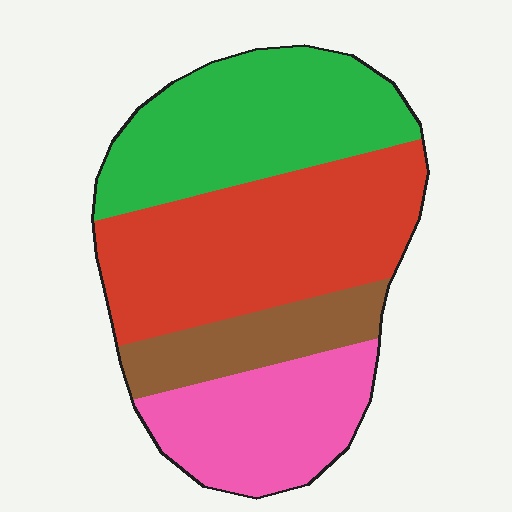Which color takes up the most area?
Red, at roughly 35%.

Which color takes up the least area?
Brown, at roughly 15%.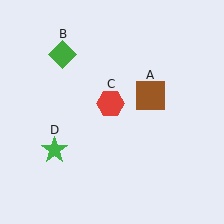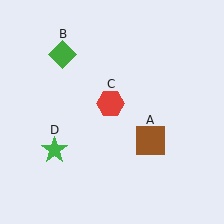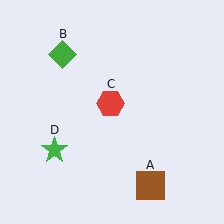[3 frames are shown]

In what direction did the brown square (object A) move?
The brown square (object A) moved down.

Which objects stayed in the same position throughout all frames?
Green diamond (object B) and red hexagon (object C) and green star (object D) remained stationary.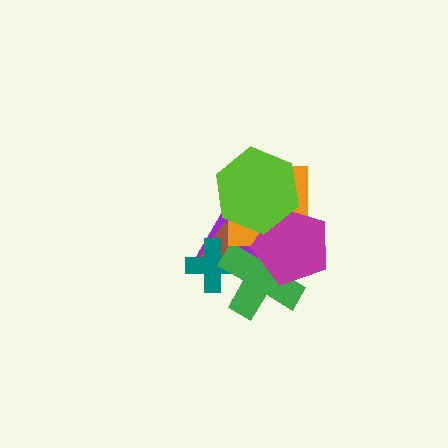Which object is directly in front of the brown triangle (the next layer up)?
The teal cross is directly in front of the brown triangle.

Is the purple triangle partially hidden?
Yes, it is partially covered by another shape.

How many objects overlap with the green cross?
5 objects overlap with the green cross.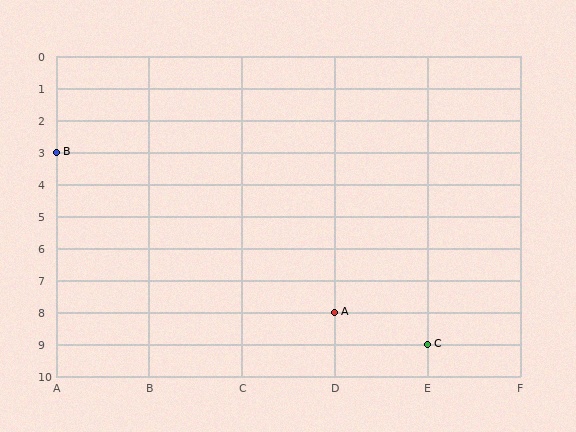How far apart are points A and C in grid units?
Points A and C are 1 column and 1 row apart (about 1.4 grid units diagonally).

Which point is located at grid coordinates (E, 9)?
Point C is at (E, 9).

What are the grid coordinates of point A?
Point A is at grid coordinates (D, 8).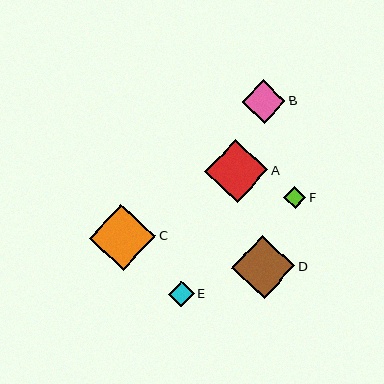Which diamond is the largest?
Diamond C is the largest with a size of approximately 66 pixels.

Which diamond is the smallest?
Diamond F is the smallest with a size of approximately 22 pixels.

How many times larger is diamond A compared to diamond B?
Diamond A is approximately 1.4 times the size of diamond B.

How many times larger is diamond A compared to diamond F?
Diamond A is approximately 2.8 times the size of diamond F.